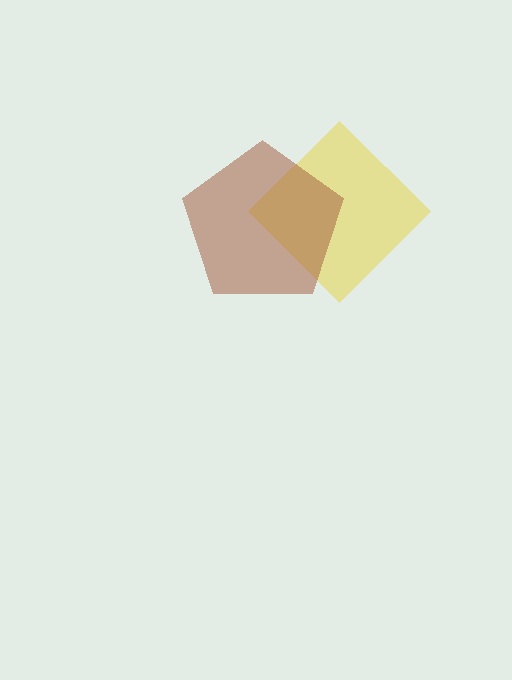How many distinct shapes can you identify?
There are 2 distinct shapes: a yellow diamond, a brown pentagon.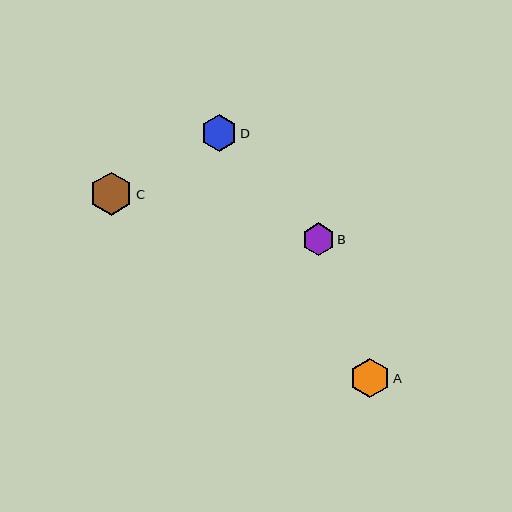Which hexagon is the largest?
Hexagon C is the largest with a size of approximately 43 pixels.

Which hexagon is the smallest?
Hexagon B is the smallest with a size of approximately 32 pixels.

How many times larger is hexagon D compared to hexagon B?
Hexagon D is approximately 1.1 times the size of hexagon B.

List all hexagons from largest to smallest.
From largest to smallest: C, A, D, B.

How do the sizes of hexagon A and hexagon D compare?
Hexagon A and hexagon D are approximately the same size.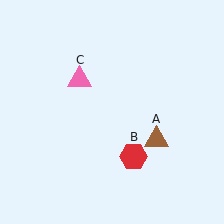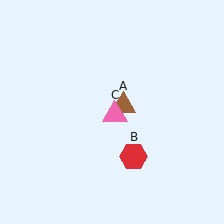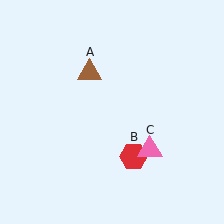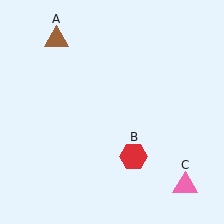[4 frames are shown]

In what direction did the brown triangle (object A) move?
The brown triangle (object A) moved up and to the left.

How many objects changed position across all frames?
2 objects changed position: brown triangle (object A), pink triangle (object C).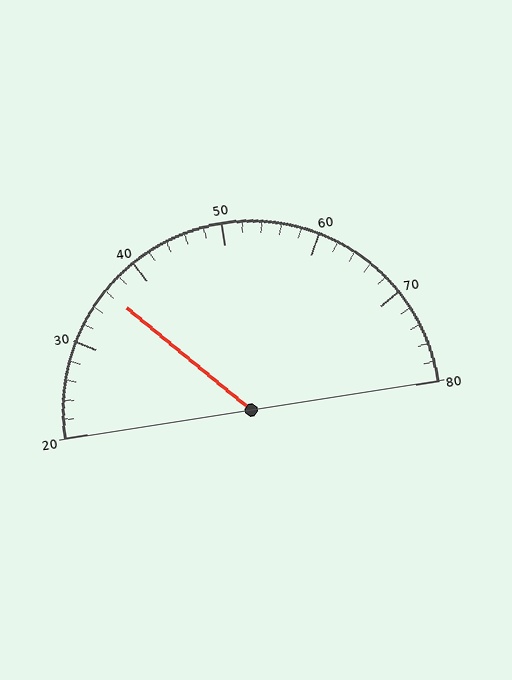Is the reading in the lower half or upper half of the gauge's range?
The reading is in the lower half of the range (20 to 80).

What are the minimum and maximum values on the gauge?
The gauge ranges from 20 to 80.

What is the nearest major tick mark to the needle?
The nearest major tick mark is 40.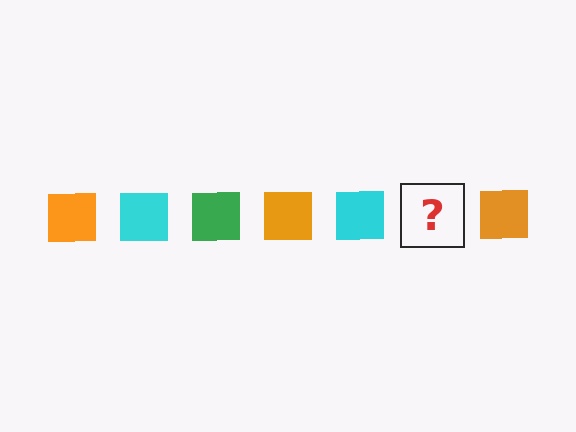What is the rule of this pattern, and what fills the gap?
The rule is that the pattern cycles through orange, cyan, green squares. The gap should be filled with a green square.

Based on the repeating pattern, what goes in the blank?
The blank should be a green square.